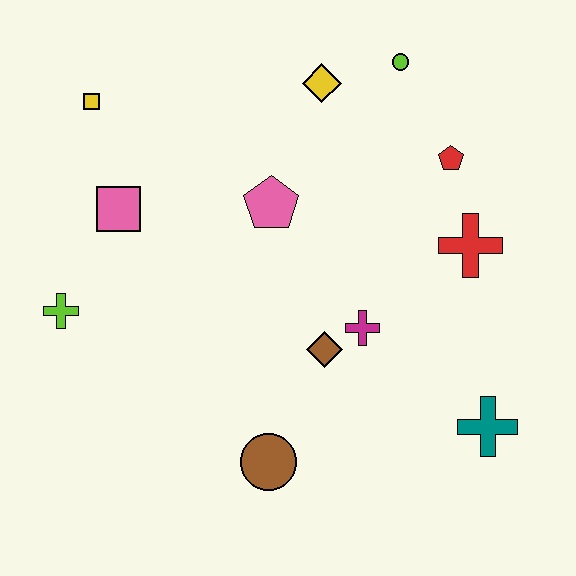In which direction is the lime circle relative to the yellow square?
The lime circle is to the right of the yellow square.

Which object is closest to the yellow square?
The pink square is closest to the yellow square.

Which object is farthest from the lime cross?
The teal cross is farthest from the lime cross.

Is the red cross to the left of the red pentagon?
No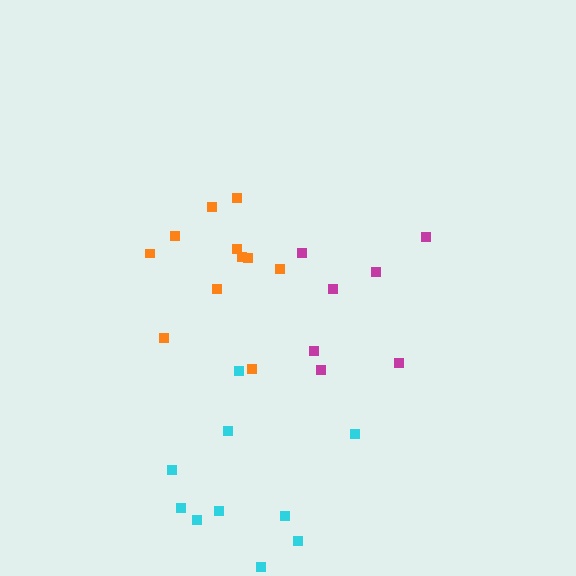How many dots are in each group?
Group 1: 11 dots, Group 2: 7 dots, Group 3: 10 dots (28 total).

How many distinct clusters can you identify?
There are 3 distinct clusters.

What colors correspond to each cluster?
The clusters are colored: orange, magenta, cyan.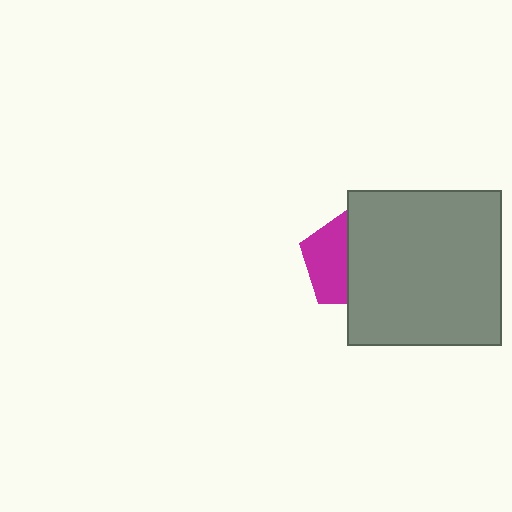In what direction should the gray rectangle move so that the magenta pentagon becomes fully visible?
The gray rectangle should move right. That is the shortest direction to clear the overlap and leave the magenta pentagon fully visible.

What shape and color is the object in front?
The object in front is a gray rectangle.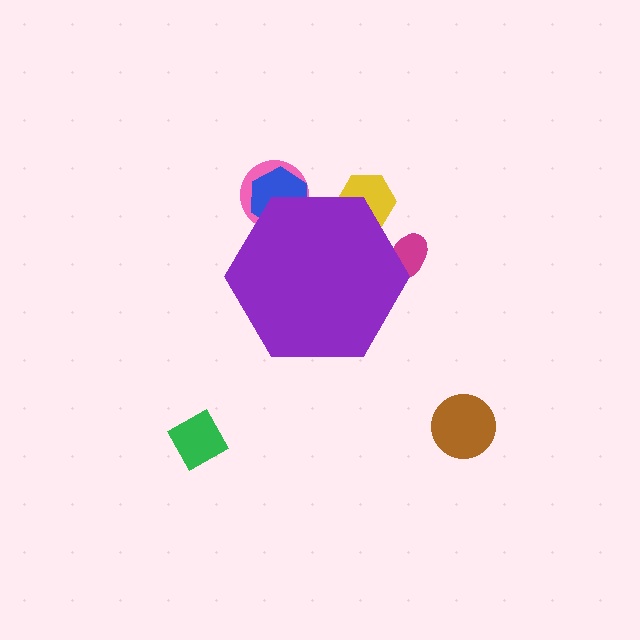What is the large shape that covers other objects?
A purple hexagon.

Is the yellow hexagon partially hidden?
Yes, the yellow hexagon is partially hidden behind the purple hexagon.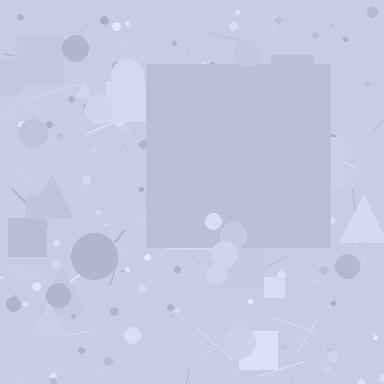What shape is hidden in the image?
A square is hidden in the image.